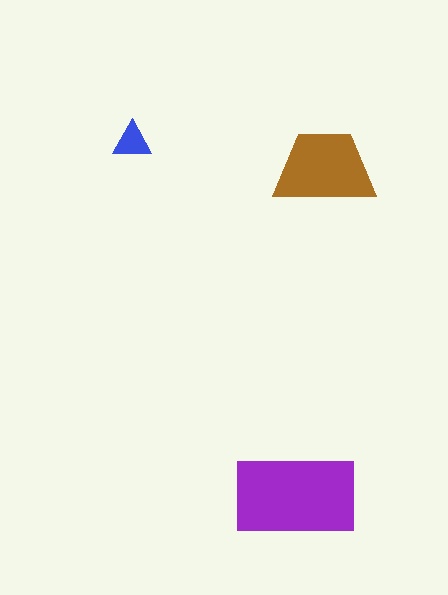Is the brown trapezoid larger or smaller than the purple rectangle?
Smaller.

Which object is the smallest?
The blue triangle.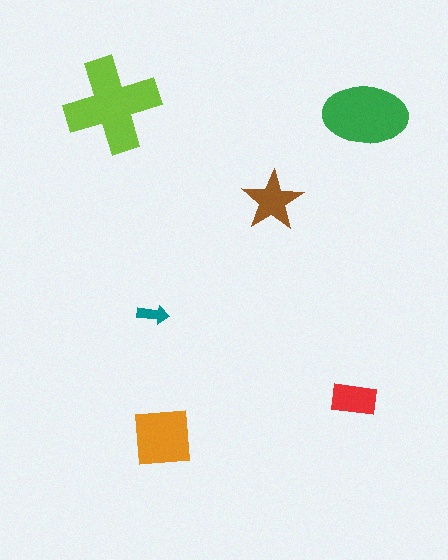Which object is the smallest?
The teal arrow.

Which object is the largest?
The lime cross.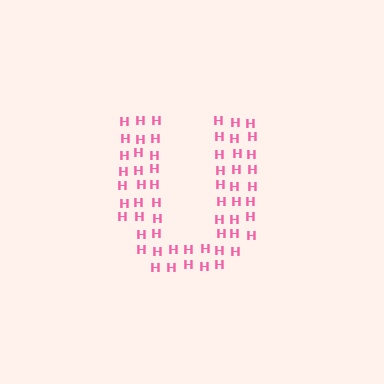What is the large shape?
The large shape is the letter U.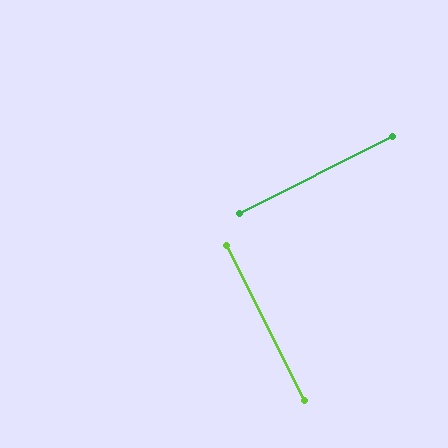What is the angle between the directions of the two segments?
Approximately 90 degrees.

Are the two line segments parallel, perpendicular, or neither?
Perpendicular — they meet at approximately 90°.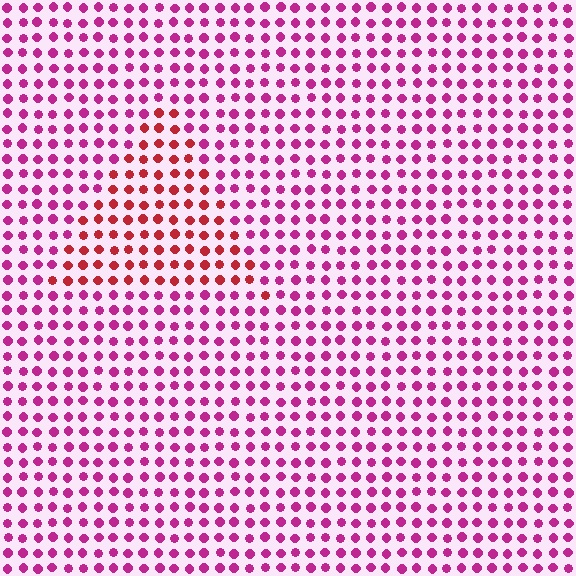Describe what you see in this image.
The image is filled with small magenta elements in a uniform arrangement. A triangle-shaped region is visible where the elements are tinted to a slightly different hue, forming a subtle color boundary.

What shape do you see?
I see a triangle.